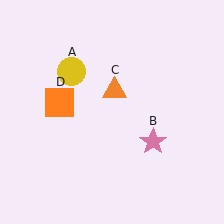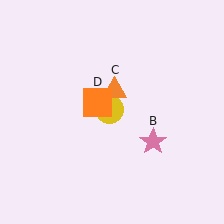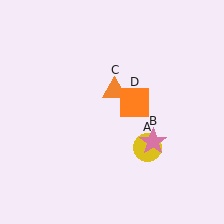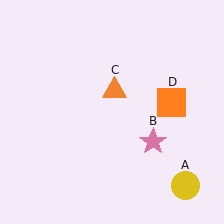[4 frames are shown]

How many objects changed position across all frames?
2 objects changed position: yellow circle (object A), orange square (object D).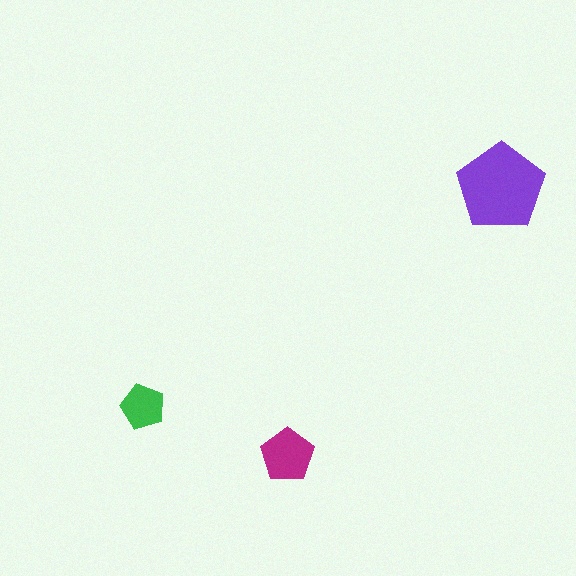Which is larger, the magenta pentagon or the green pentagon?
The magenta one.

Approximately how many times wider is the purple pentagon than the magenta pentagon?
About 1.5 times wider.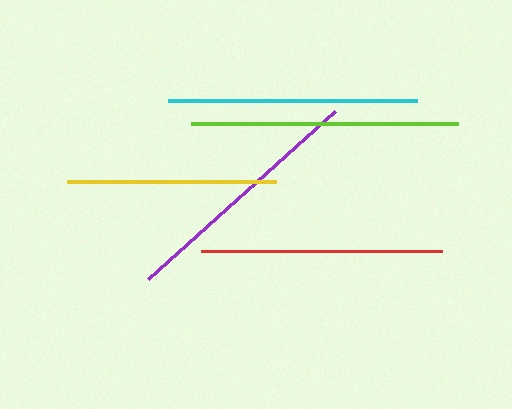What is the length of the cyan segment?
The cyan segment is approximately 249 pixels long.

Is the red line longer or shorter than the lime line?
The lime line is longer than the red line.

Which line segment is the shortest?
The yellow line is the shortest at approximately 210 pixels.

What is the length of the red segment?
The red segment is approximately 241 pixels long.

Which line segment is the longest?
The lime line is the longest at approximately 267 pixels.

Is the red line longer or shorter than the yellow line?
The red line is longer than the yellow line.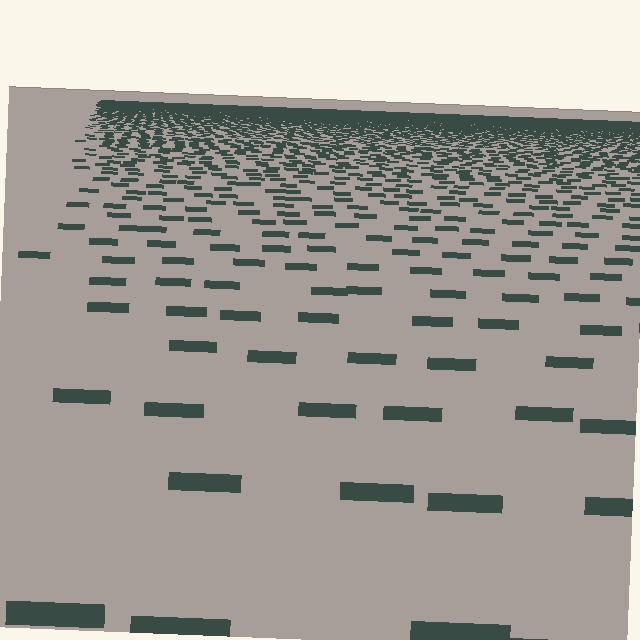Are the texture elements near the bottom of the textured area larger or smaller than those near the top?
Larger. Near the bottom, elements are closer to the viewer and appear at a bigger on-screen size.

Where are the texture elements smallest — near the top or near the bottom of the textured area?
Near the top.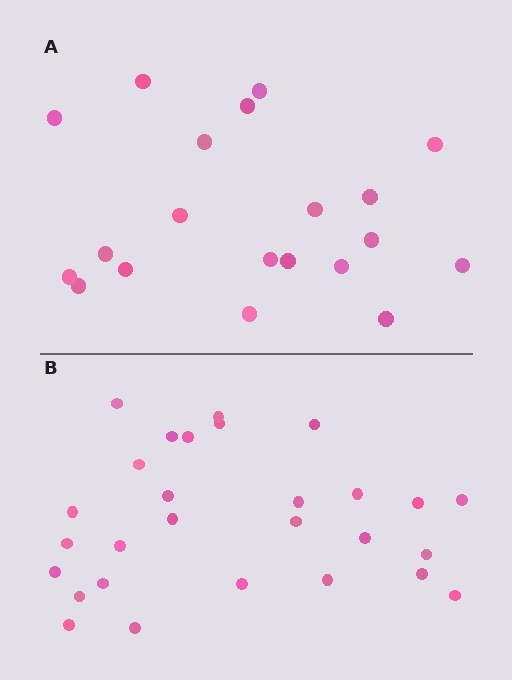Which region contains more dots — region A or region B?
Region B (the bottom region) has more dots.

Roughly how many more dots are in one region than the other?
Region B has roughly 8 or so more dots than region A.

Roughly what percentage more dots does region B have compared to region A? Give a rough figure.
About 40% more.